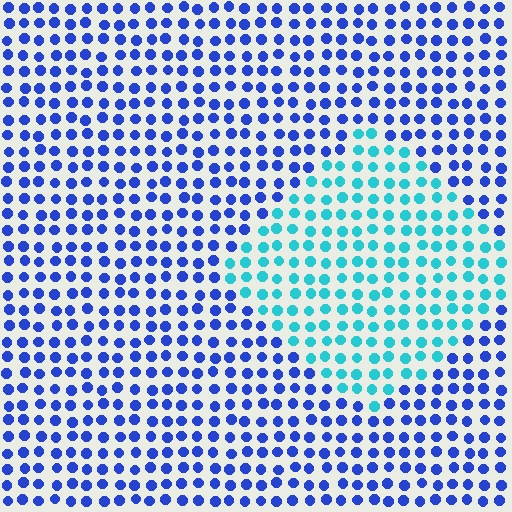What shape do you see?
I see a diamond.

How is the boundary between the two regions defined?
The boundary is defined purely by a slight shift in hue (about 48 degrees). Spacing, size, and orientation are identical on both sides.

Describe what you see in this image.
The image is filled with small blue elements in a uniform arrangement. A diamond-shaped region is visible where the elements are tinted to a slightly different hue, forming a subtle color boundary.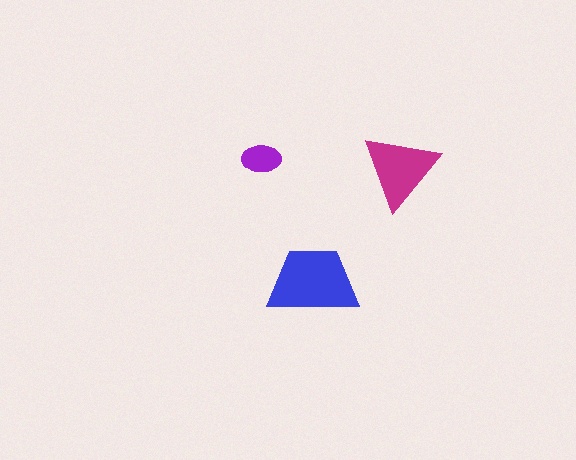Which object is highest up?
The purple ellipse is topmost.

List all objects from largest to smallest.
The blue trapezoid, the magenta triangle, the purple ellipse.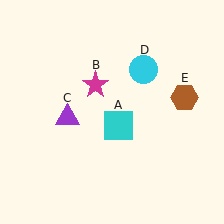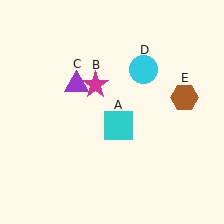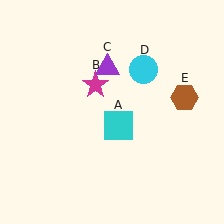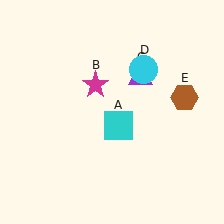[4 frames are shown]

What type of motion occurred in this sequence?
The purple triangle (object C) rotated clockwise around the center of the scene.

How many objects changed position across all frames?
1 object changed position: purple triangle (object C).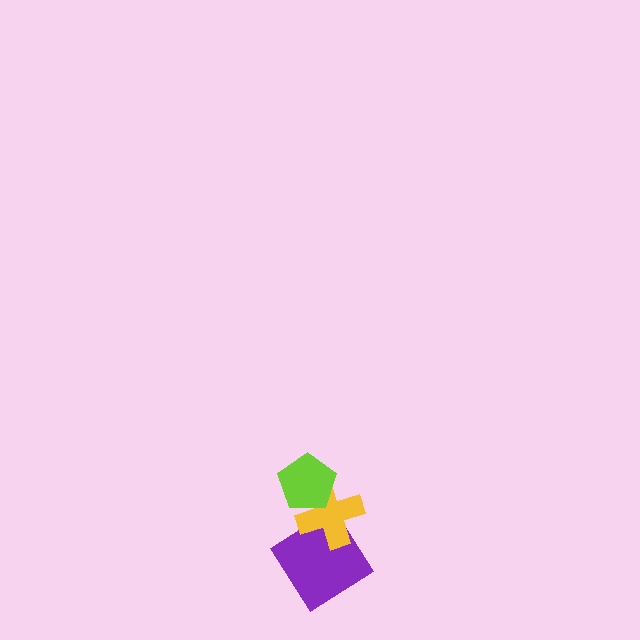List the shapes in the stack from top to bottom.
From top to bottom: the lime pentagon, the yellow cross, the purple diamond.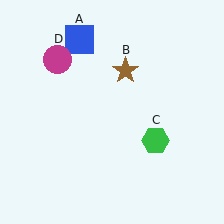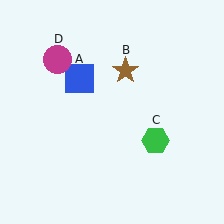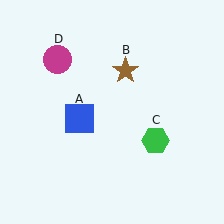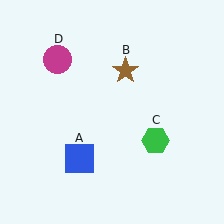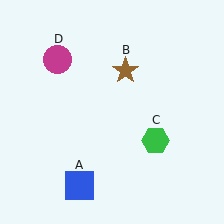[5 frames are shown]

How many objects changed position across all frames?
1 object changed position: blue square (object A).